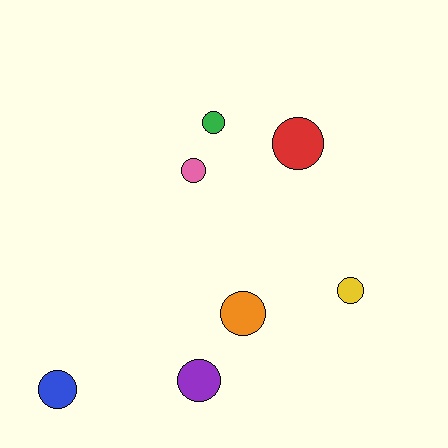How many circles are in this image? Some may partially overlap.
There are 7 circles.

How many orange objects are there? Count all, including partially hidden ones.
There is 1 orange object.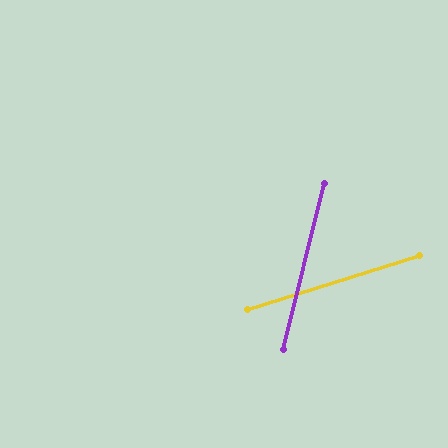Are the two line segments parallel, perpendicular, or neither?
Neither parallel nor perpendicular — they differ by about 59°.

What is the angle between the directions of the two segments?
Approximately 59 degrees.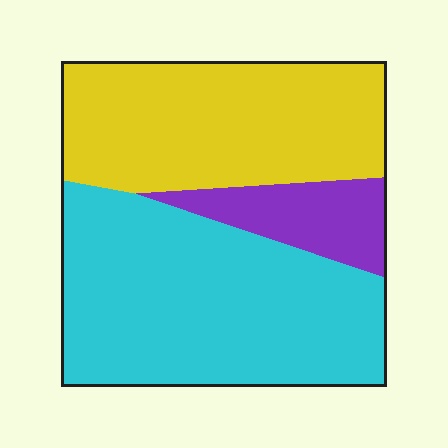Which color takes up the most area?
Cyan, at roughly 50%.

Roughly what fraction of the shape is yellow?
Yellow covers about 40% of the shape.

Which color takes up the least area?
Purple, at roughly 10%.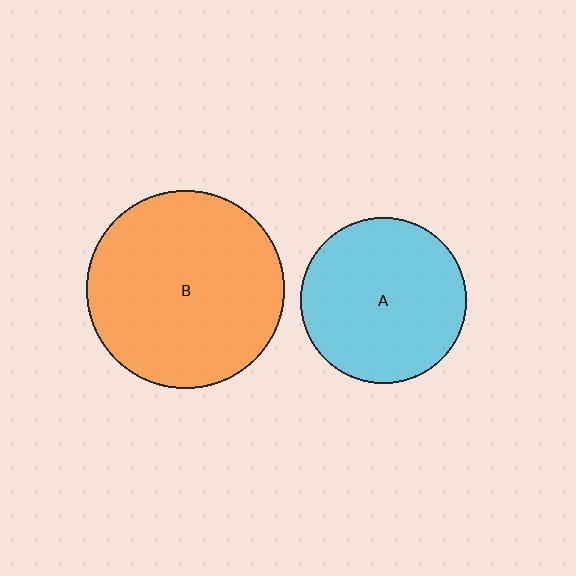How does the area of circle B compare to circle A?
Approximately 1.4 times.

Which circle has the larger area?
Circle B (orange).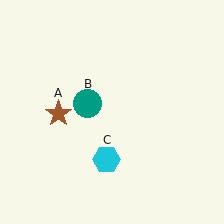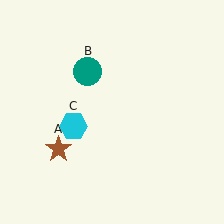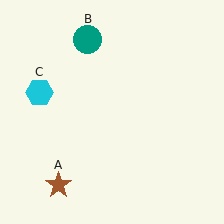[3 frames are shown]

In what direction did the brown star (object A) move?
The brown star (object A) moved down.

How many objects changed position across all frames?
3 objects changed position: brown star (object A), teal circle (object B), cyan hexagon (object C).